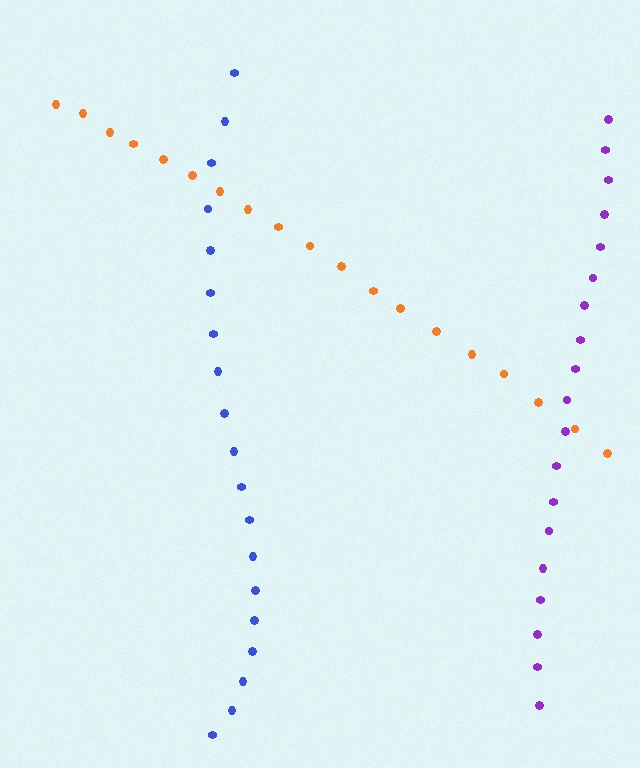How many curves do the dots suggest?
There are 3 distinct paths.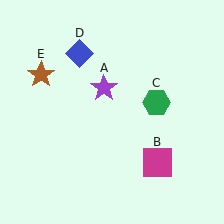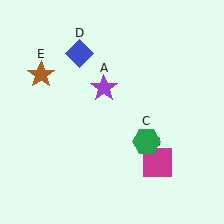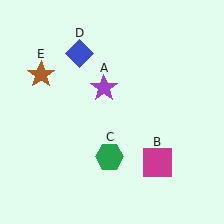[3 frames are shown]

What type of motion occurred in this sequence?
The green hexagon (object C) rotated clockwise around the center of the scene.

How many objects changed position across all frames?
1 object changed position: green hexagon (object C).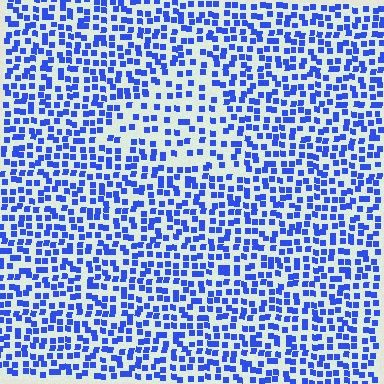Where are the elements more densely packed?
The elements are more densely packed outside the triangle boundary.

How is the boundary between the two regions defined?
The boundary is defined by a change in element density (approximately 1.7x ratio). All elements are the same color, size, and shape.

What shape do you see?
I see a triangle.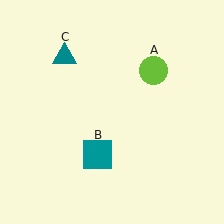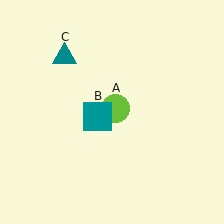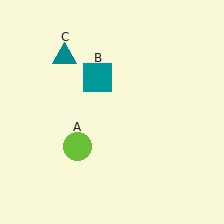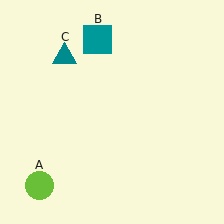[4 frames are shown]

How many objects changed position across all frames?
2 objects changed position: lime circle (object A), teal square (object B).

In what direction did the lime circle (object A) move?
The lime circle (object A) moved down and to the left.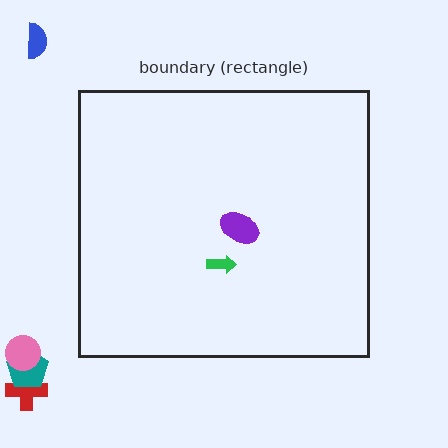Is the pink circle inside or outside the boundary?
Outside.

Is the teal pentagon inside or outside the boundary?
Outside.